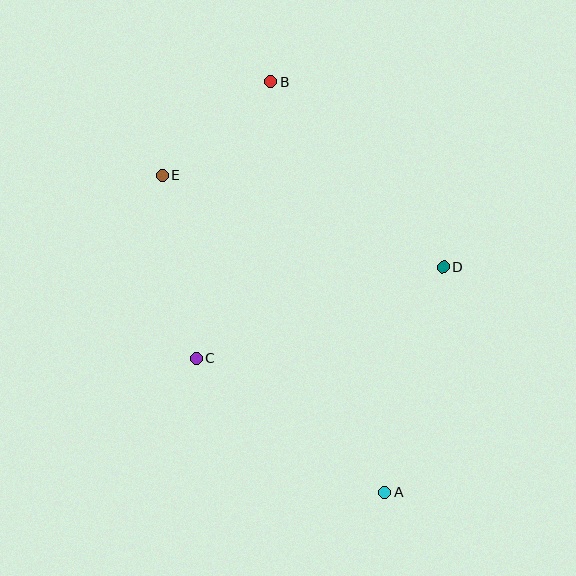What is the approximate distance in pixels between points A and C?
The distance between A and C is approximately 230 pixels.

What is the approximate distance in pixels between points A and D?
The distance between A and D is approximately 232 pixels.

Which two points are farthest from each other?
Points A and B are farthest from each other.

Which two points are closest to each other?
Points B and E are closest to each other.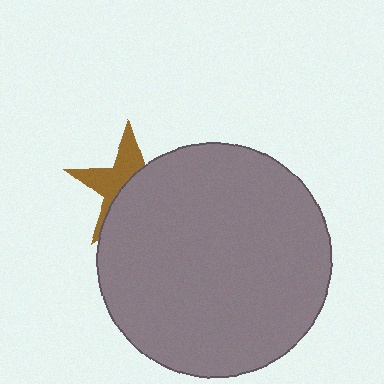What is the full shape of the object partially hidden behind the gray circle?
The partially hidden object is a brown star.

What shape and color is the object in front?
The object in front is a gray circle.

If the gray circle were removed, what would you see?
You would see the complete brown star.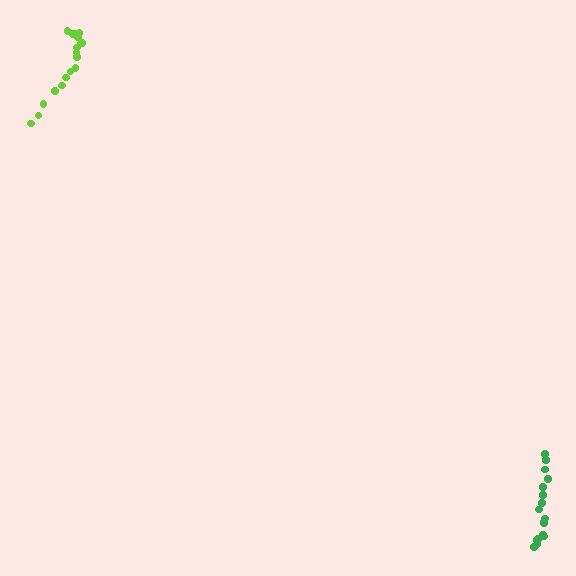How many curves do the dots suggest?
There are 2 distinct paths.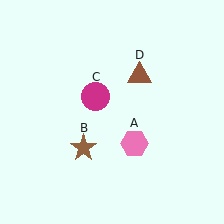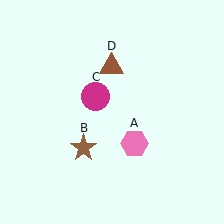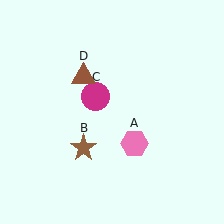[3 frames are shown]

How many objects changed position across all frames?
1 object changed position: brown triangle (object D).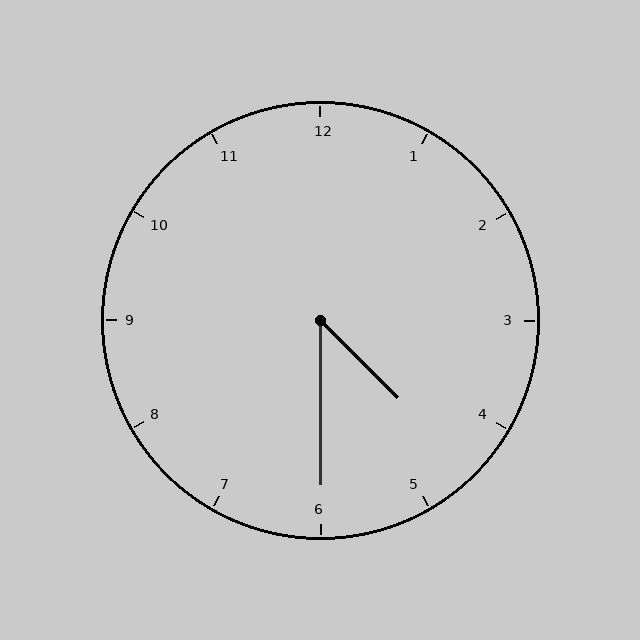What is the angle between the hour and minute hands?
Approximately 45 degrees.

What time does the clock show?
4:30.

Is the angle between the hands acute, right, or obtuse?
It is acute.